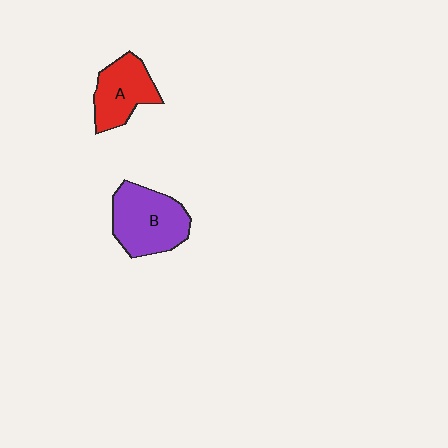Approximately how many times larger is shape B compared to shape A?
Approximately 1.3 times.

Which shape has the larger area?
Shape B (purple).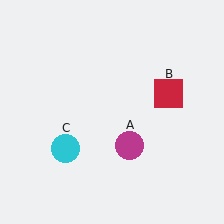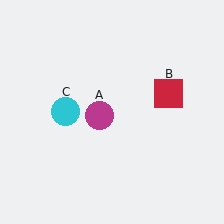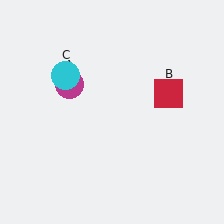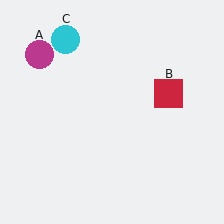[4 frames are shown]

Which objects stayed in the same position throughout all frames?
Red square (object B) remained stationary.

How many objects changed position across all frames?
2 objects changed position: magenta circle (object A), cyan circle (object C).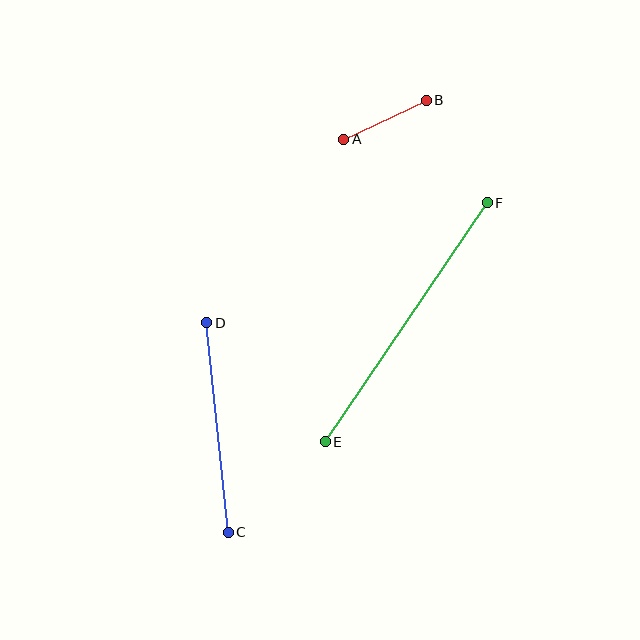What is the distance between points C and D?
The distance is approximately 210 pixels.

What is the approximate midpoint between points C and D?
The midpoint is at approximately (218, 427) pixels.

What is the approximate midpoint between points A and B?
The midpoint is at approximately (385, 120) pixels.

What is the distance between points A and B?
The distance is approximately 91 pixels.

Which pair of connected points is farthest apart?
Points E and F are farthest apart.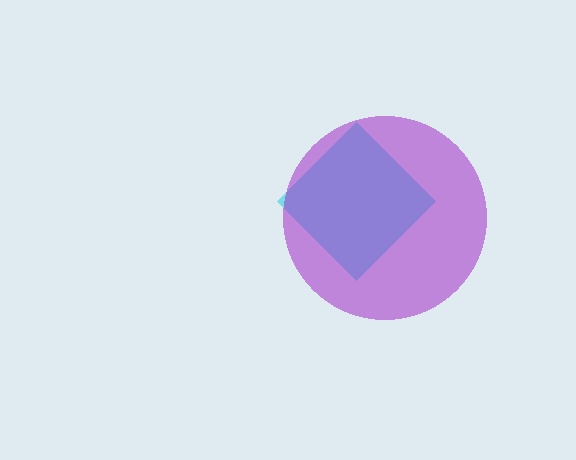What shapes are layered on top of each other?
The layered shapes are: a cyan diamond, a purple circle.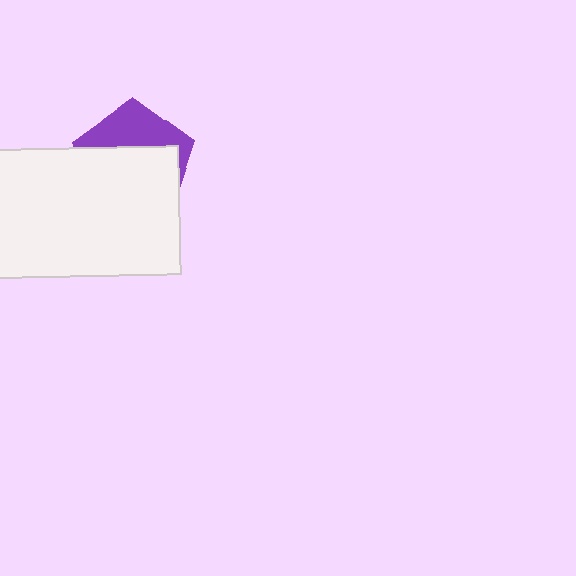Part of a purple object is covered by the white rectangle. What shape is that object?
It is a pentagon.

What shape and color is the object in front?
The object in front is a white rectangle.